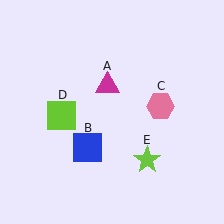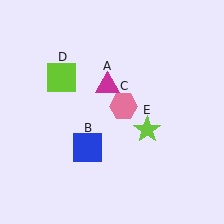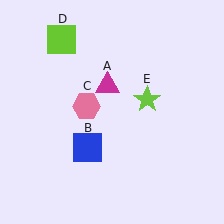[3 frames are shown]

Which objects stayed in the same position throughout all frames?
Magenta triangle (object A) and blue square (object B) remained stationary.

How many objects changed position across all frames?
3 objects changed position: pink hexagon (object C), lime square (object D), lime star (object E).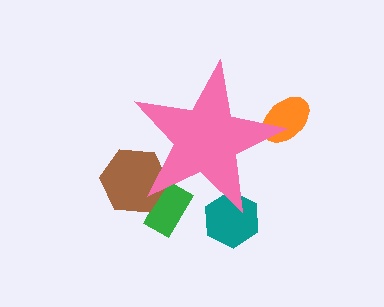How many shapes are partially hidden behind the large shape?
4 shapes are partially hidden.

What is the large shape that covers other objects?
A pink star.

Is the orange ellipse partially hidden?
Yes, the orange ellipse is partially hidden behind the pink star.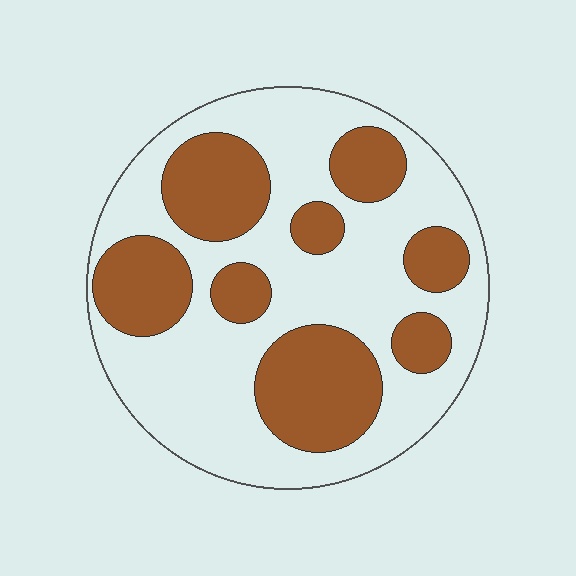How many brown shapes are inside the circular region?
8.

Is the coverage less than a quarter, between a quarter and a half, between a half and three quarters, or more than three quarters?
Between a quarter and a half.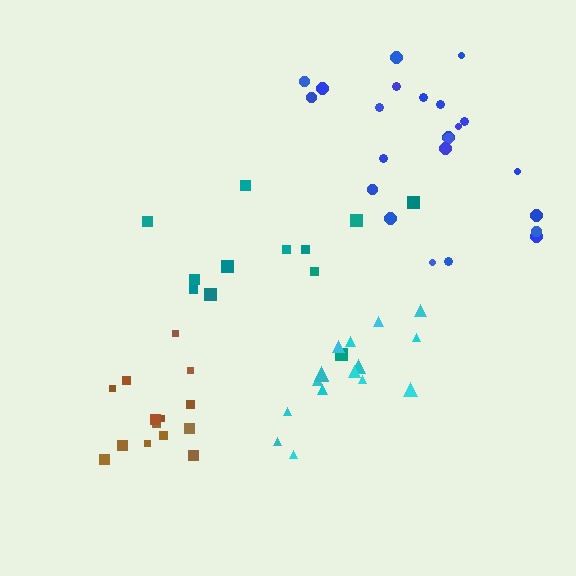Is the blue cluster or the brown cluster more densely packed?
Brown.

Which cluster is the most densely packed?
Brown.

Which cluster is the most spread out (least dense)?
Teal.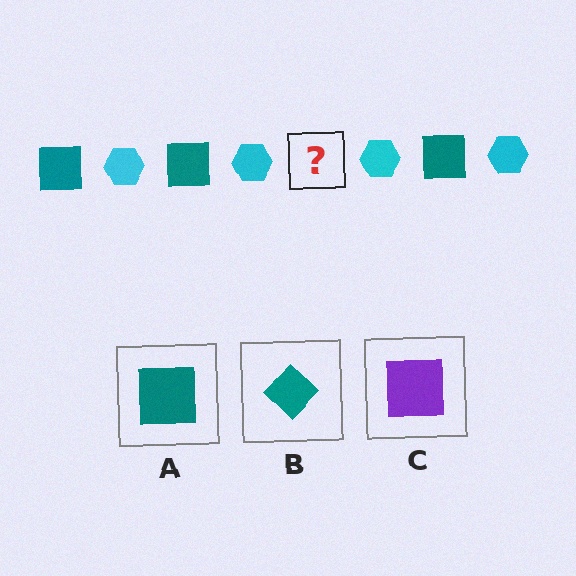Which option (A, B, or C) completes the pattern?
A.